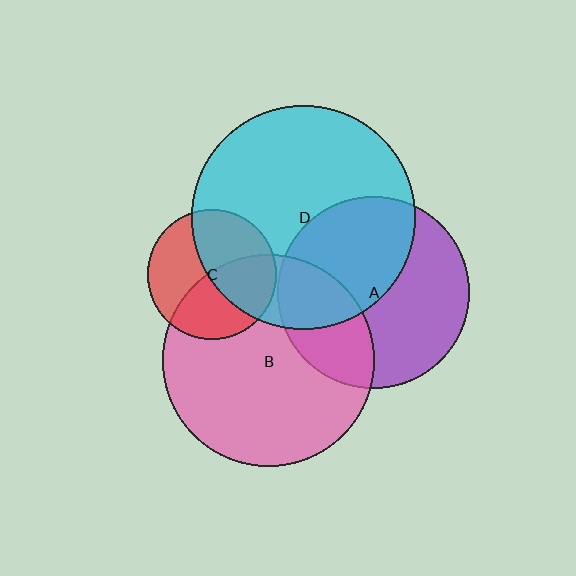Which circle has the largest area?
Circle D (cyan).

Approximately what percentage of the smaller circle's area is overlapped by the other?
Approximately 20%.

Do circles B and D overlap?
Yes.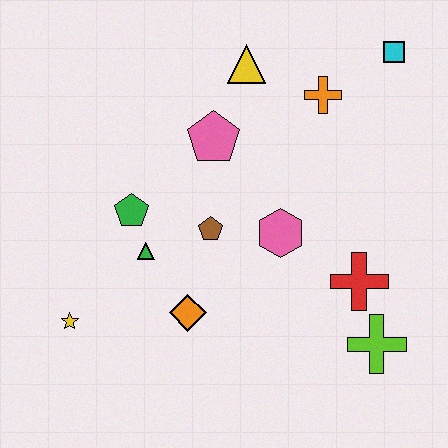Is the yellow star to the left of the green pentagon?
Yes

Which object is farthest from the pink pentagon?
The lime cross is farthest from the pink pentagon.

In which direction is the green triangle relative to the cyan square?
The green triangle is to the left of the cyan square.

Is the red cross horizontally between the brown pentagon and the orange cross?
No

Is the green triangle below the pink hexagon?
Yes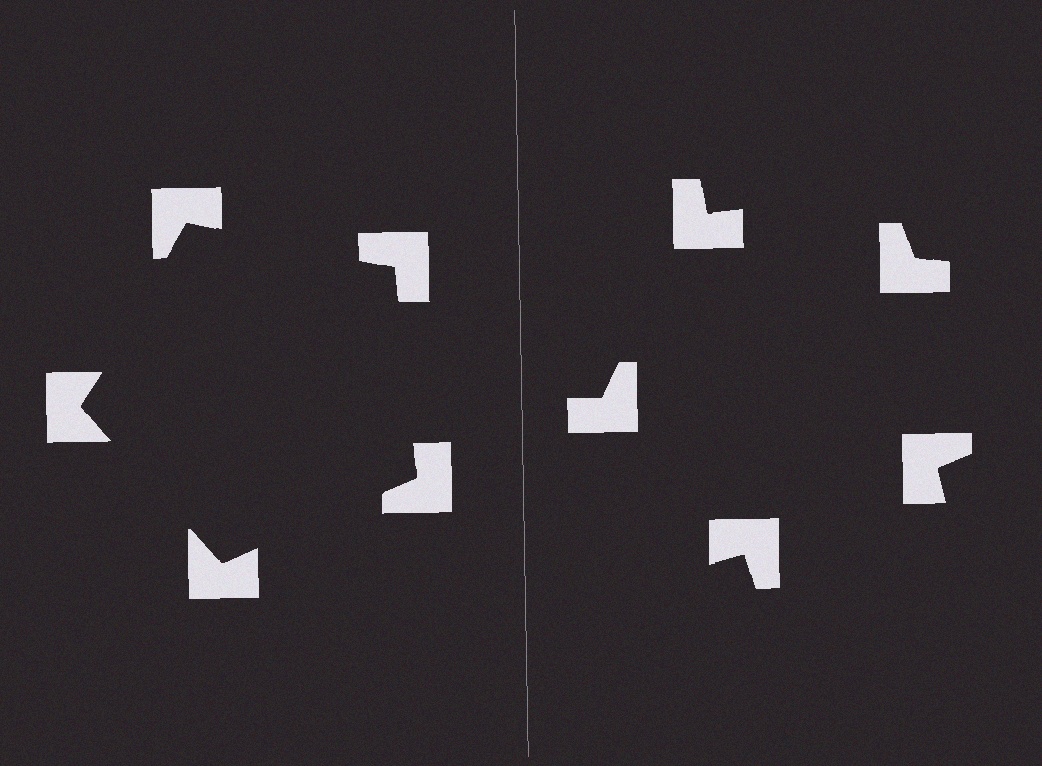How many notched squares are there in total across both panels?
10 — 5 on each side.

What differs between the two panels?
The notched squares are positioned identically on both sides; only the wedge orientations differ. On the left they align to a pentagon; on the right they are misaligned.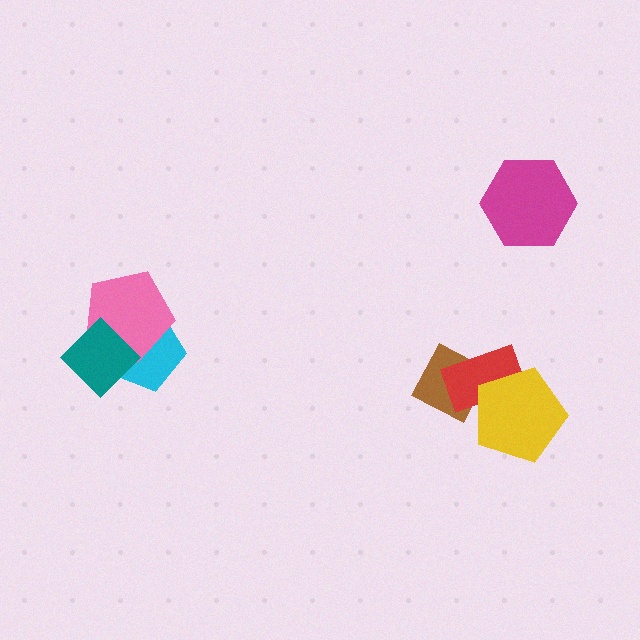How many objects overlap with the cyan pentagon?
2 objects overlap with the cyan pentagon.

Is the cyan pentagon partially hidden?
Yes, it is partially covered by another shape.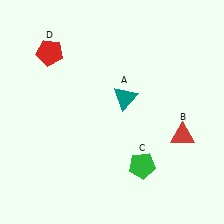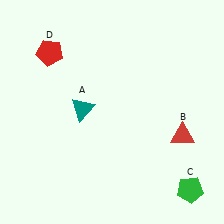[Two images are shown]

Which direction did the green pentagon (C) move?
The green pentagon (C) moved right.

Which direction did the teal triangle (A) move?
The teal triangle (A) moved left.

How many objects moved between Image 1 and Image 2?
2 objects moved between the two images.